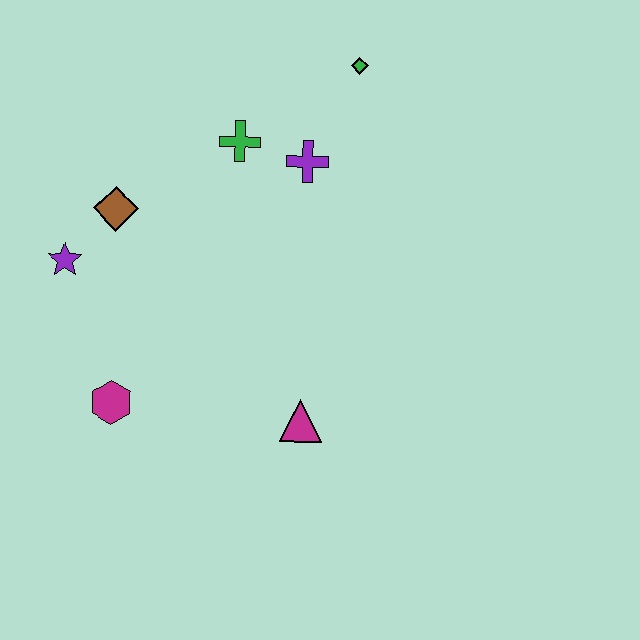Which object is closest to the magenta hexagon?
The purple star is closest to the magenta hexagon.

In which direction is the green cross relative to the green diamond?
The green cross is to the left of the green diamond.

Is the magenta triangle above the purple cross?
No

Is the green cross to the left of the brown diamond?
No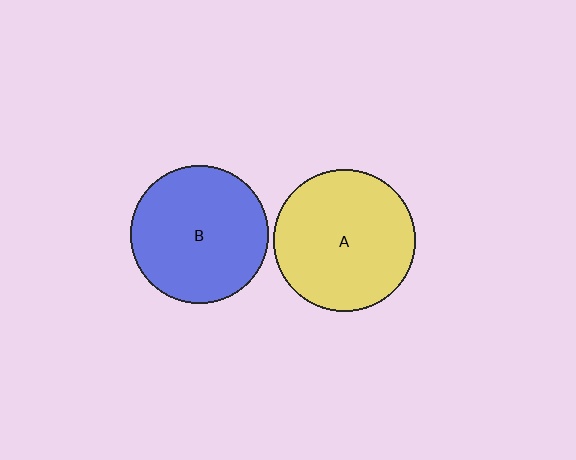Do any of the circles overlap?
No, none of the circles overlap.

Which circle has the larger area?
Circle A (yellow).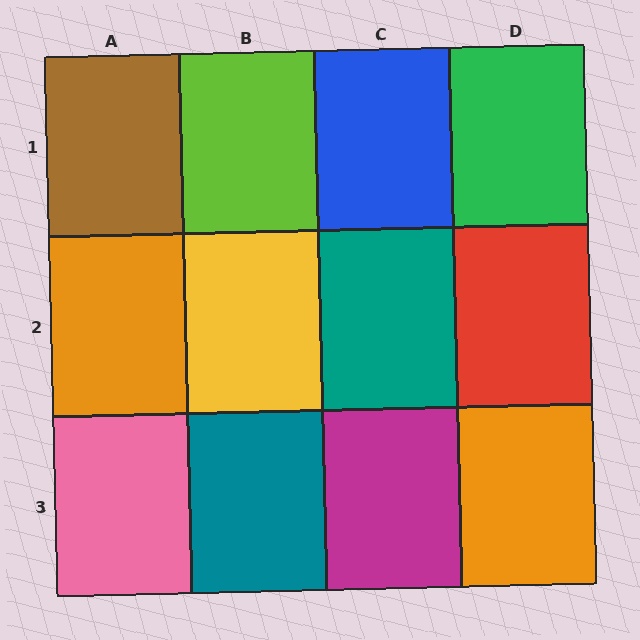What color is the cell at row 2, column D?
Red.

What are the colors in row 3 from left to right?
Pink, teal, magenta, orange.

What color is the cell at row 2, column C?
Teal.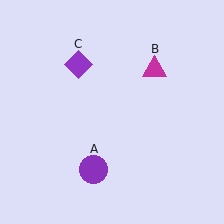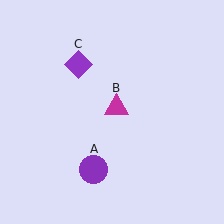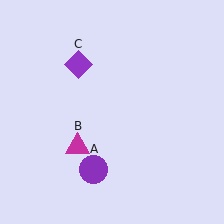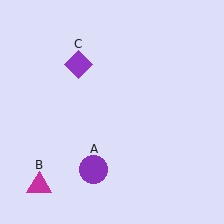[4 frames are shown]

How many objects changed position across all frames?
1 object changed position: magenta triangle (object B).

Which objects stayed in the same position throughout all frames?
Purple circle (object A) and purple diamond (object C) remained stationary.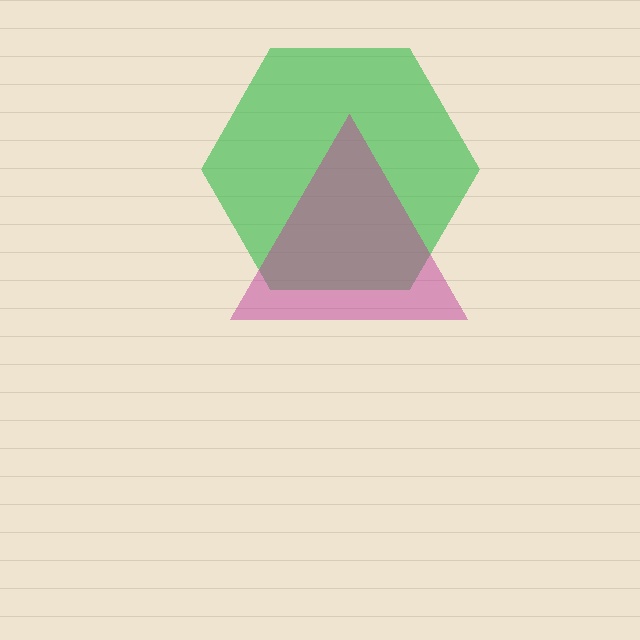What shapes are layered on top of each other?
The layered shapes are: a green hexagon, a magenta triangle.